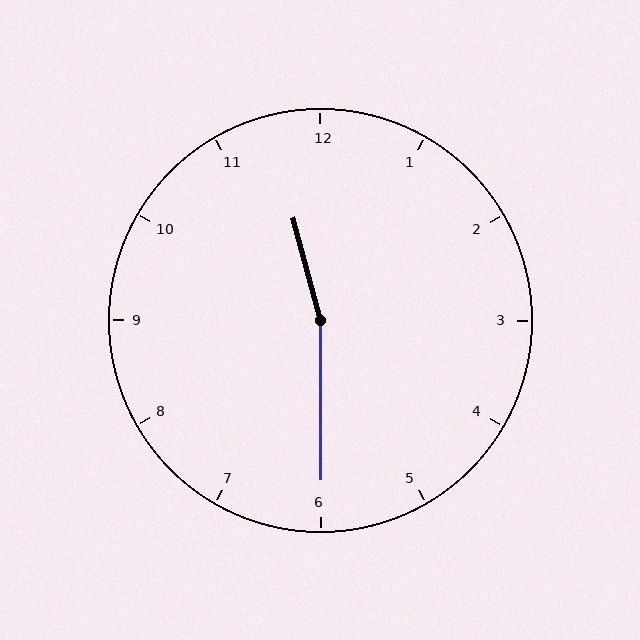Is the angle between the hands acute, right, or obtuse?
It is obtuse.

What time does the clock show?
11:30.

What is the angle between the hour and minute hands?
Approximately 165 degrees.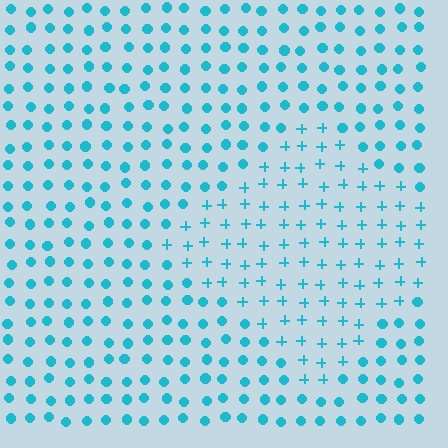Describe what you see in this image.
The image is filled with small cyan elements arranged in a uniform grid. A diamond-shaped region contains plus signs, while the surrounding area contains circles. The boundary is defined purely by the change in element shape.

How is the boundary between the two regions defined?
The boundary is defined by a change in element shape: plus signs inside vs. circles outside. All elements share the same color and spacing.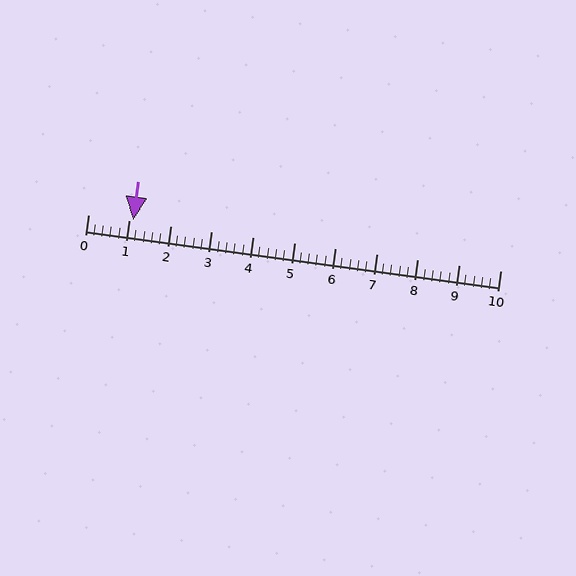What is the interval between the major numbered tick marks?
The major tick marks are spaced 1 units apart.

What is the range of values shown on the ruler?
The ruler shows values from 0 to 10.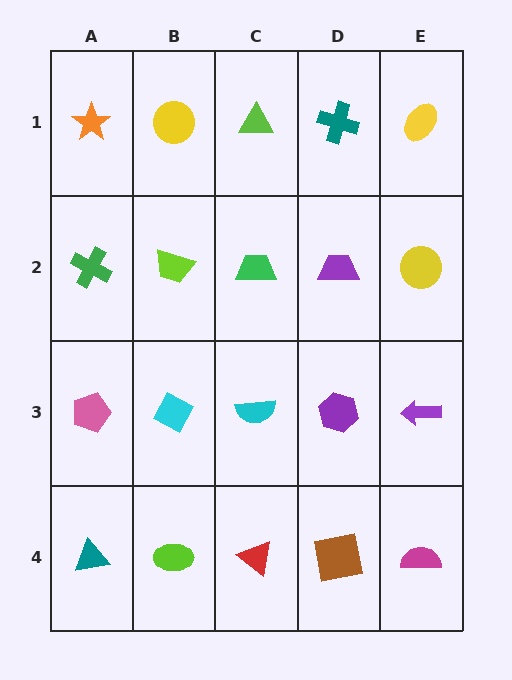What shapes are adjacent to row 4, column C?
A cyan semicircle (row 3, column C), a lime ellipse (row 4, column B), a brown square (row 4, column D).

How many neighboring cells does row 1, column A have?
2.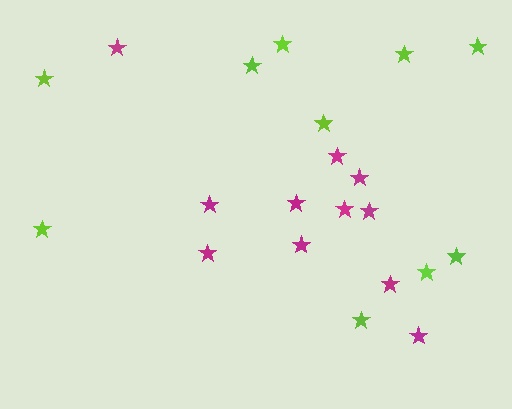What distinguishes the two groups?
There are 2 groups: one group of magenta stars (11) and one group of lime stars (10).